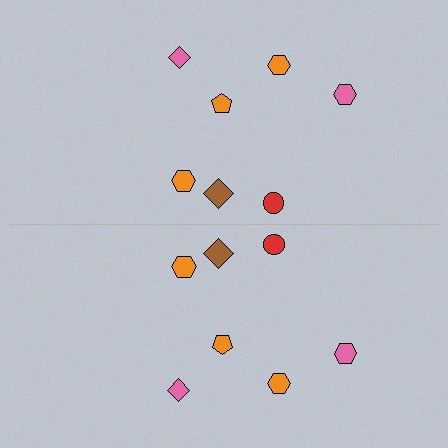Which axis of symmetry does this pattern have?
The pattern has a horizontal axis of symmetry running through the center of the image.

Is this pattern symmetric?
Yes, this pattern has bilateral (reflection) symmetry.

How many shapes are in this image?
There are 14 shapes in this image.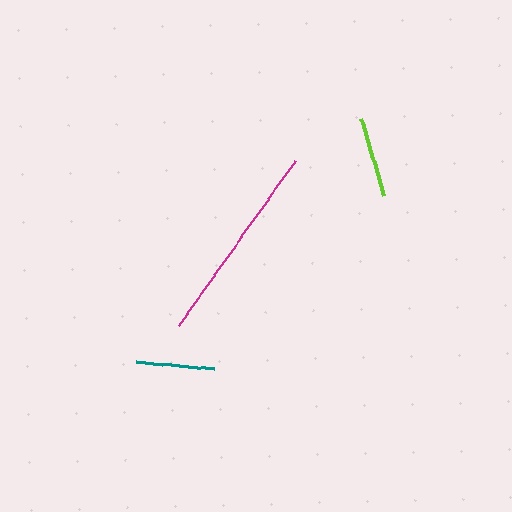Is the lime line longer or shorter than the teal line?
The lime line is longer than the teal line.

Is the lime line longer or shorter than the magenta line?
The magenta line is longer than the lime line.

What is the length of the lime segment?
The lime segment is approximately 80 pixels long.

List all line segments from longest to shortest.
From longest to shortest: magenta, lime, teal.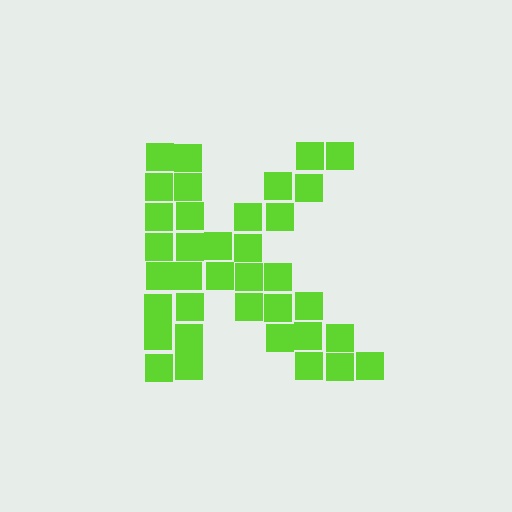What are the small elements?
The small elements are squares.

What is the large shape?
The large shape is the letter K.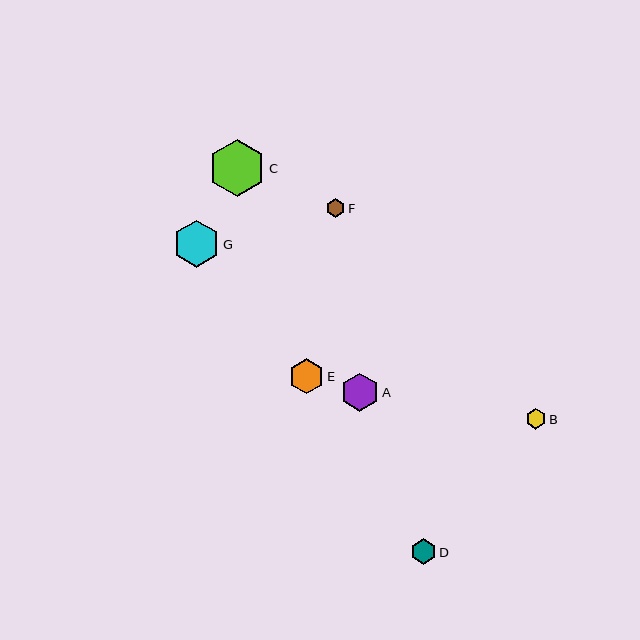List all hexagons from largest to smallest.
From largest to smallest: C, G, A, E, D, B, F.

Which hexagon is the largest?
Hexagon C is the largest with a size of approximately 57 pixels.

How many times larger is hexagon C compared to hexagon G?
Hexagon C is approximately 1.2 times the size of hexagon G.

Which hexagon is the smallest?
Hexagon F is the smallest with a size of approximately 18 pixels.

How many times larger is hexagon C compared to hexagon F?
Hexagon C is approximately 3.1 times the size of hexagon F.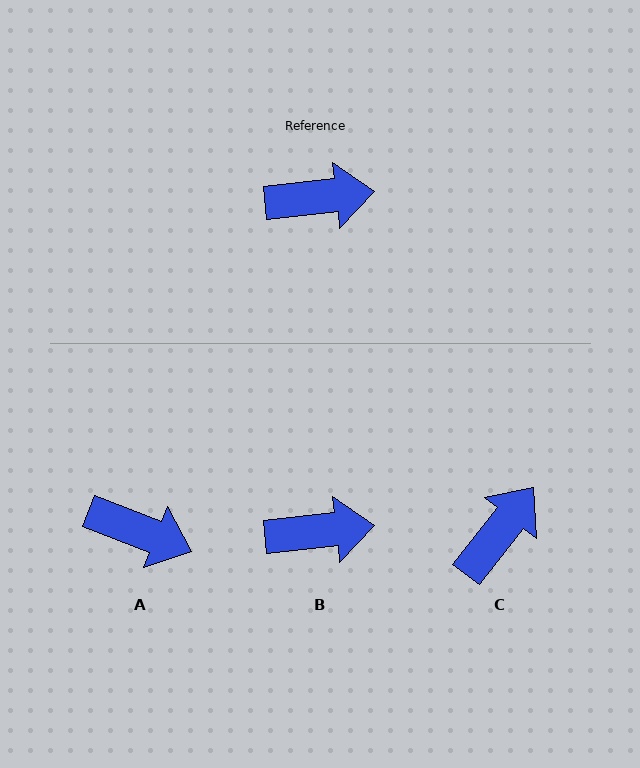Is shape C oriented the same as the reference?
No, it is off by about 46 degrees.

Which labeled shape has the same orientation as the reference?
B.